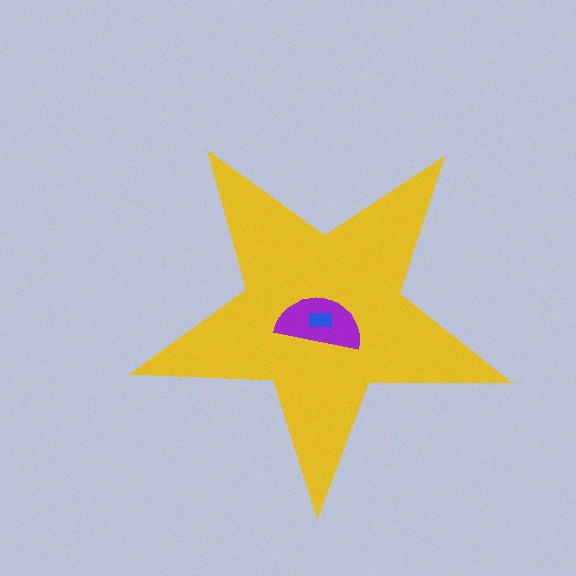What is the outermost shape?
The yellow star.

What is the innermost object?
The blue rectangle.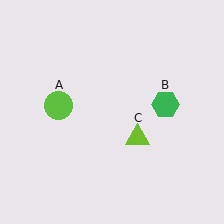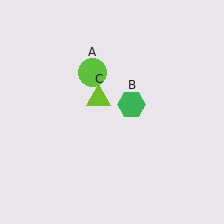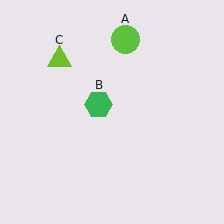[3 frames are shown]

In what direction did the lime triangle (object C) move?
The lime triangle (object C) moved up and to the left.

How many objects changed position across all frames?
3 objects changed position: lime circle (object A), green hexagon (object B), lime triangle (object C).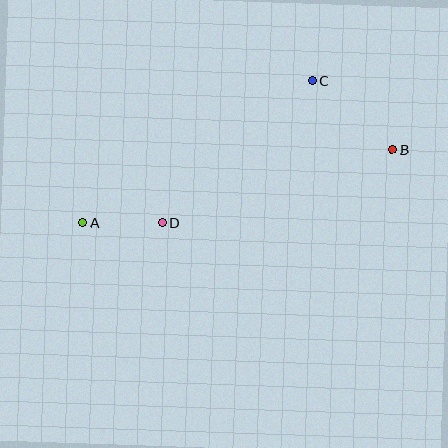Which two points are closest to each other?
Points A and D are closest to each other.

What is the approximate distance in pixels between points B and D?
The distance between B and D is approximately 242 pixels.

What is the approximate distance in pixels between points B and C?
The distance between B and C is approximately 106 pixels.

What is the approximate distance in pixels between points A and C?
The distance between A and C is approximately 270 pixels.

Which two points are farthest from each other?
Points A and B are farthest from each other.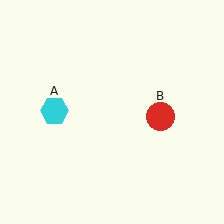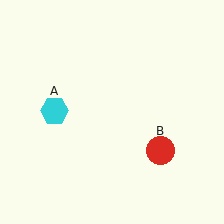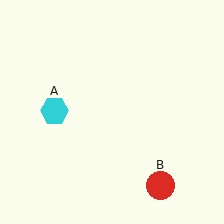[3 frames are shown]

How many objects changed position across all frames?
1 object changed position: red circle (object B).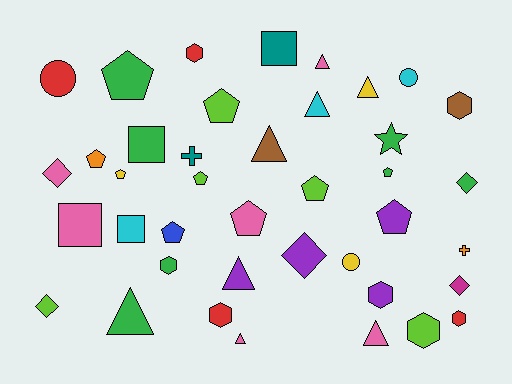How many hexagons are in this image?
There are 7 hexagons.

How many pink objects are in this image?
There are 6 pink objects.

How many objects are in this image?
There are 40 objects.